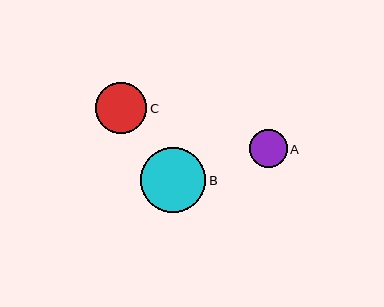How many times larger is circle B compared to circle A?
Circle B is approximately 1.7 times the size of circle A.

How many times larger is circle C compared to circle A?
Circle C is approximately 1.4 times the size of circle A.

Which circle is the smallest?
Circle A is the smallest with a size of approximately 37 pixels.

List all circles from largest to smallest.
From largest to smallest: B, C, A.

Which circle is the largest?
Circle B is the largest with a size of approximately 65 pixels.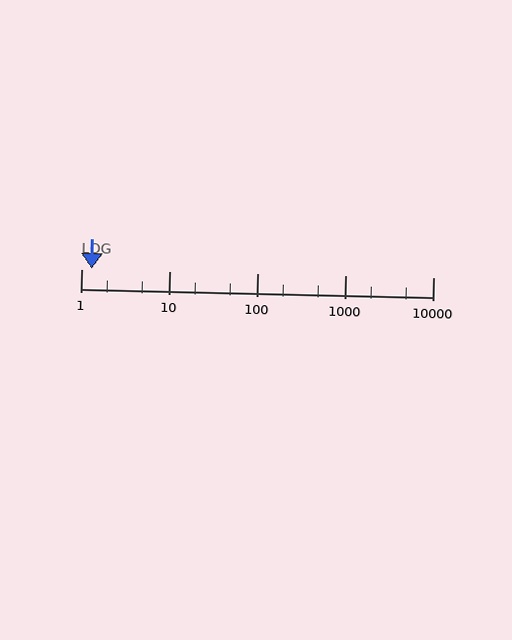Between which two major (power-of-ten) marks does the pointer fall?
The pointer is between 1 and 10.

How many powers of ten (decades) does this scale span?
The scale spans 4 decades, from 1 to 10000.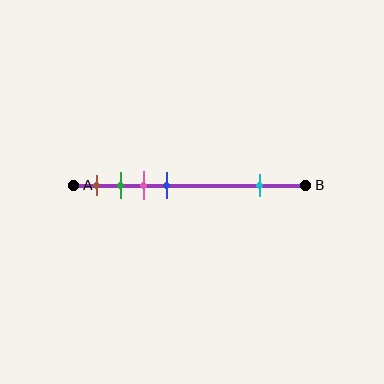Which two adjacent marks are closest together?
The green and pink marks are the closest adjacent pair.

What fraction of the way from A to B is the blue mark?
The blue mark is approximately 40% (0.4) of the way from A to B.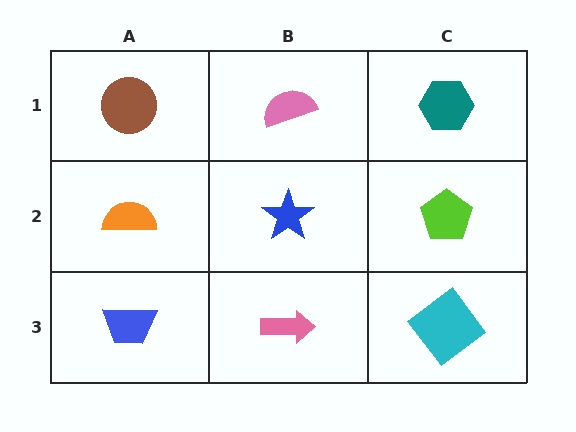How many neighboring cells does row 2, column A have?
3.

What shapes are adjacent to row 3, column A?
An orange semicircle (row 2, column A), a pink arrow (row 3, column B).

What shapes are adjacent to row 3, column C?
A lime pentagon (row 2, column C), a pink arrow (row 3, column B).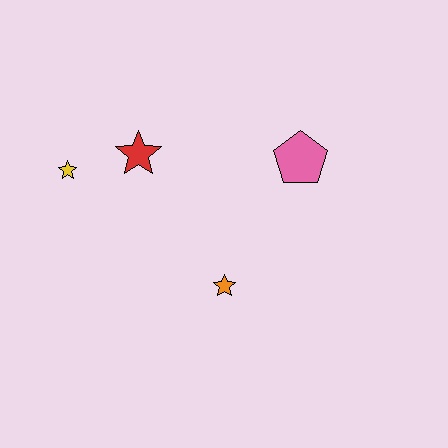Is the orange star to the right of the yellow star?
Yes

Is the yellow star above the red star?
No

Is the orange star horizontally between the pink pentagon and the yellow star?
Yes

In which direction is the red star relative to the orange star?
The red star is above the orange star.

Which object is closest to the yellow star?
The red star is closest to the yellow star.